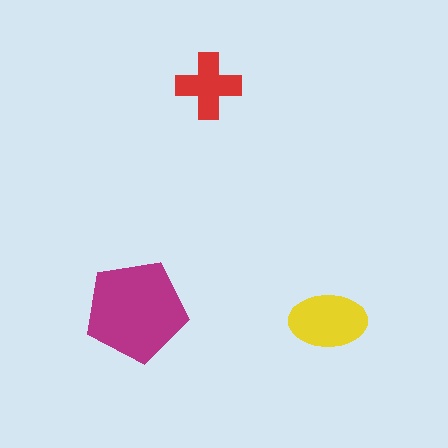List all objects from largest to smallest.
The magenta pentagon, the yellow ellipse, the red cross.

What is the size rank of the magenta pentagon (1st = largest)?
1st.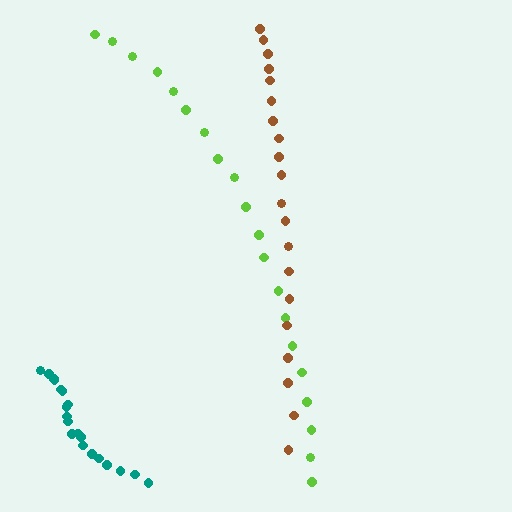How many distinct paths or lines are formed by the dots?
There are 3 distinct paths.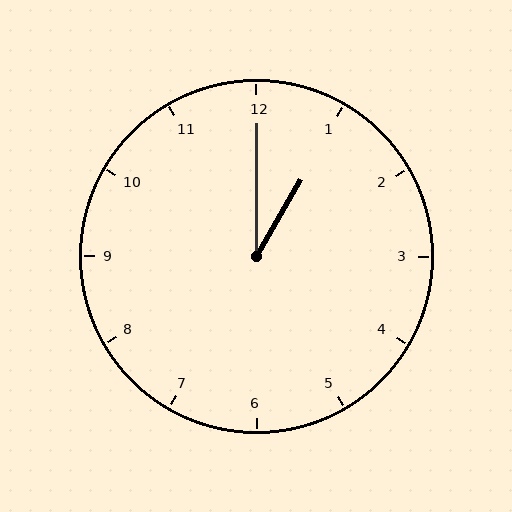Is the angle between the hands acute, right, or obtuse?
It is acute.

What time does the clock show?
1:00.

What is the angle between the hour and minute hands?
Approximately 30 degrees.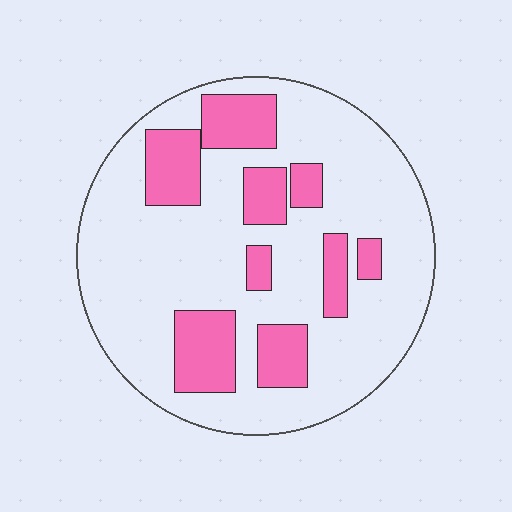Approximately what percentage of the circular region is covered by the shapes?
Approximately 25%.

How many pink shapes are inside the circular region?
9.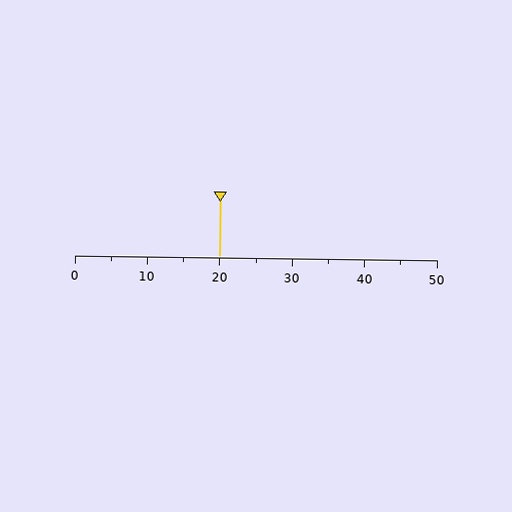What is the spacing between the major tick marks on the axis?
The major ticks are spaced 10 apart.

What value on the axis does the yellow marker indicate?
The marker indicates approximately 20.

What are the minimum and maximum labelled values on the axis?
The axis runs from 0 to 50.